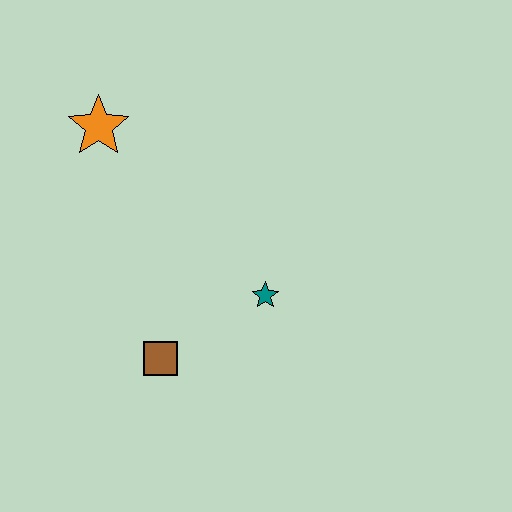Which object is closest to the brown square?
The teal star is closest to the brown square.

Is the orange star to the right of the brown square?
No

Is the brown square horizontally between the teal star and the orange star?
Yes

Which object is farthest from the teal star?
The orange star is farthest from the teal star.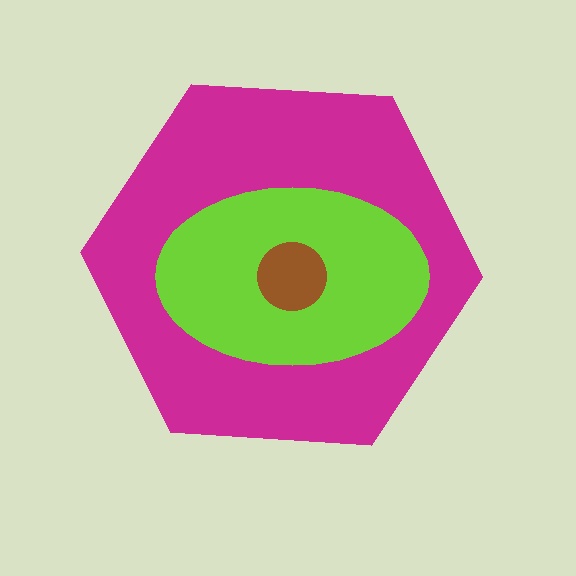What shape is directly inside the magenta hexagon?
The lime ellipse.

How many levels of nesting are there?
3.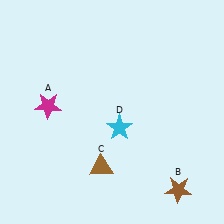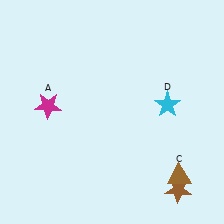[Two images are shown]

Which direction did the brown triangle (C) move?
The brown triangle (C) moved right.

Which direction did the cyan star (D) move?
The cyan star (D) moved right.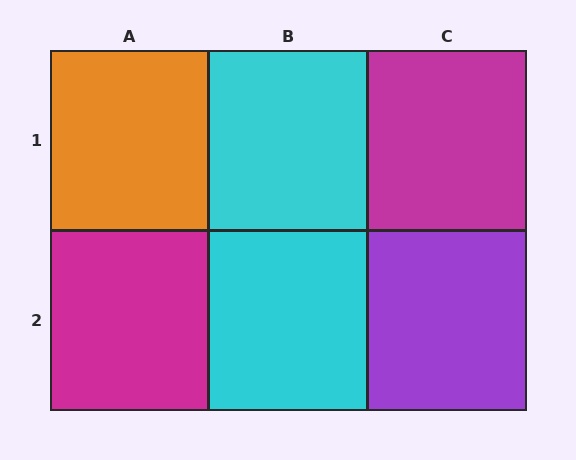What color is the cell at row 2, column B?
Cyan.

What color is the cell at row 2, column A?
Magenta.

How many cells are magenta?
2 cells are magenta.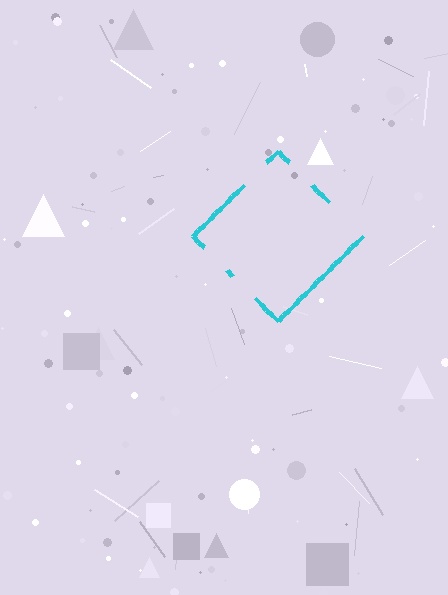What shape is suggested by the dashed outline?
The dashed outline suggests a diamond.